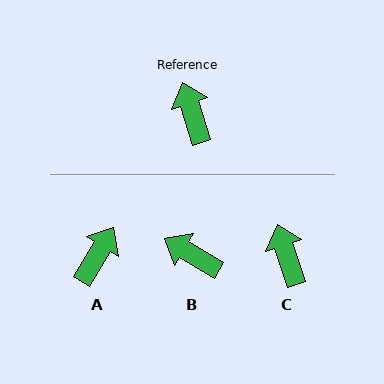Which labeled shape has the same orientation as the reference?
C.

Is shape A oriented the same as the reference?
No, it is off by about 49 degrees.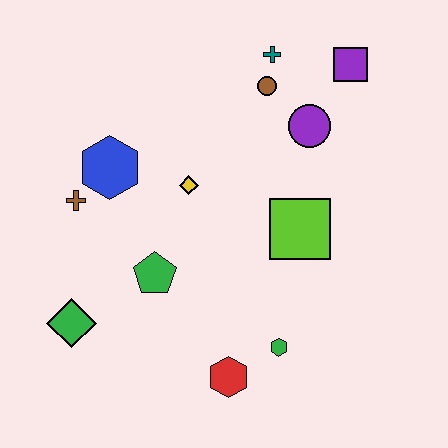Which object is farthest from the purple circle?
The green diamond is farthest from the purple circle.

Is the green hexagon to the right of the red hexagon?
Yes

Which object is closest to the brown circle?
The teal cross is closest to the brown circle.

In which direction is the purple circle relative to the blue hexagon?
The purple circle is to the right of the blue hexagon.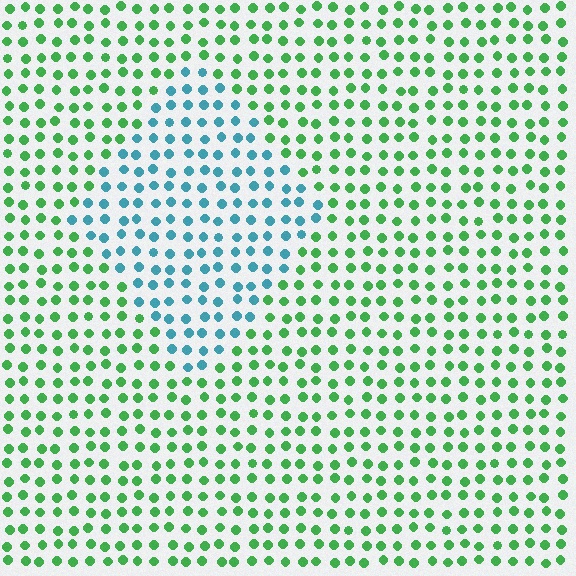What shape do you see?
I see a diamond.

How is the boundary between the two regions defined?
The boundary is defined purely by a slight shift in hue (about 61 degrees). Spacing, size, and orientation are identical on both sides.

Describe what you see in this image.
The image is filled with small green elements in a uniform arrangement. A diamond-shaped region is visible where the elements are tinted to a slightly different hue, forming a subtle color boundary.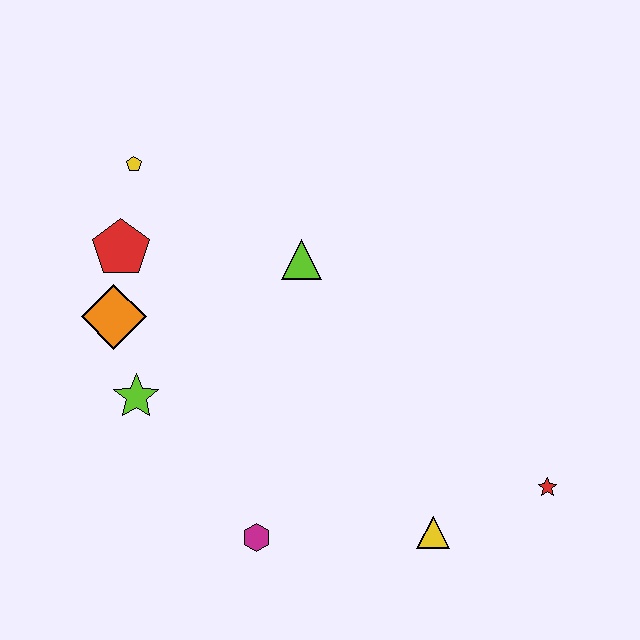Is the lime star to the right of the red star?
No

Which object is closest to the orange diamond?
The red pentagon is closest to the orange diamond.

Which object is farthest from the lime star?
The red star is farthest from the lime star.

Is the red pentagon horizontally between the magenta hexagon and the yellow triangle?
No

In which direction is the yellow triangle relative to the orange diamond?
The yellow triangle is to the right of the orange diamond.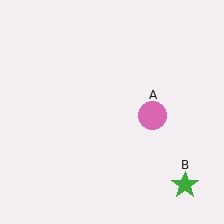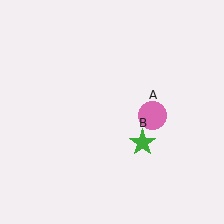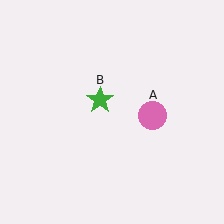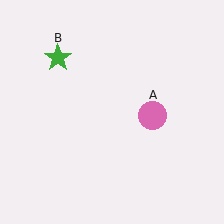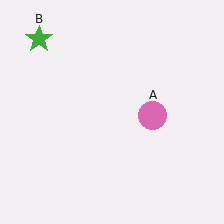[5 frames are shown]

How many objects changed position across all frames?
1 object changed position: green star (object B).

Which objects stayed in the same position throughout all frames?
Pink circle (object A) remained stationary.